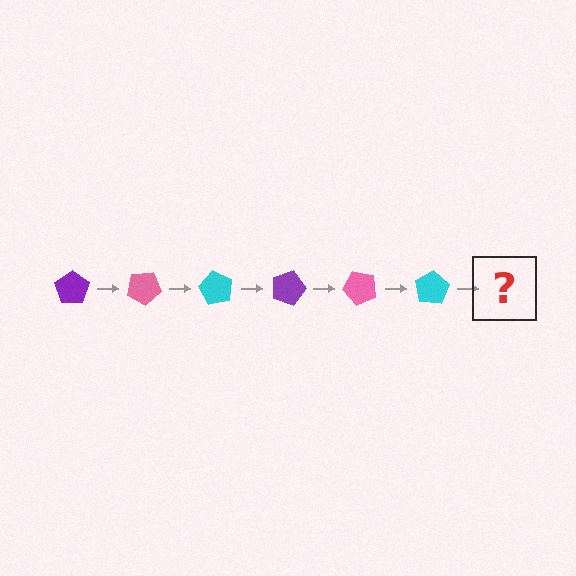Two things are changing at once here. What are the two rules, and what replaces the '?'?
The two rules are that it rotates 30 degrees each step and the color cycles through purple, pink, and cyan. The '?' should be a purple pentagon, rotated 180 degrees from the start.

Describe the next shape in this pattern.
It should be a purple pentagon, rotated 180 degrees from the start.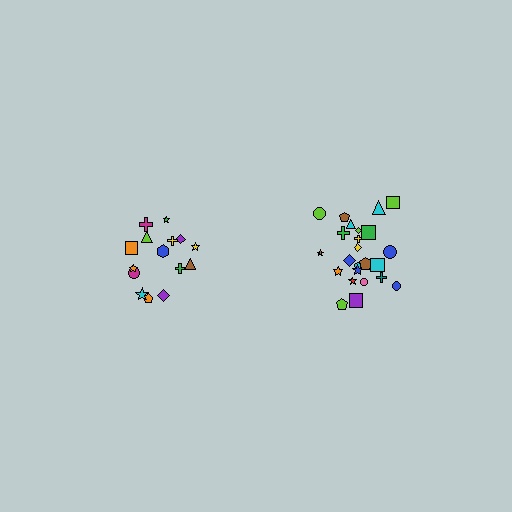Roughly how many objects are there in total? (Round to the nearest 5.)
Roughly 40 objects in total.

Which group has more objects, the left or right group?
The right group.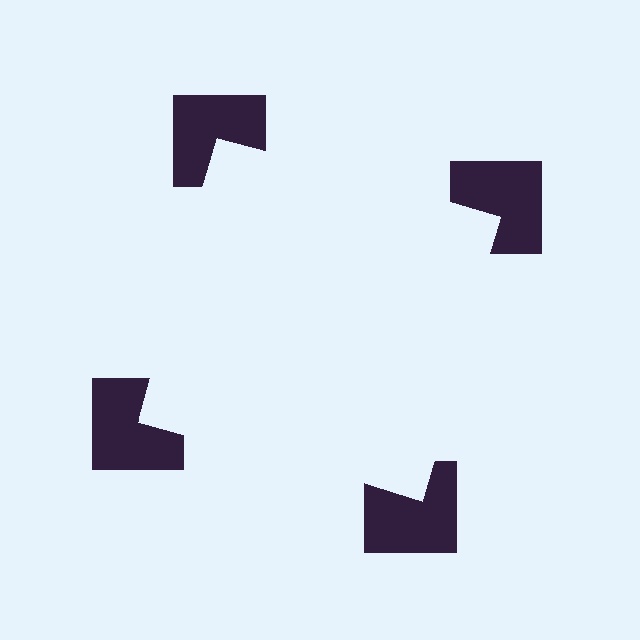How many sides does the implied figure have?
4 sides.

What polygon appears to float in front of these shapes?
An illusory square — its edges are inferred from the aligned wedge cuts in the notched squares, not physically drawn.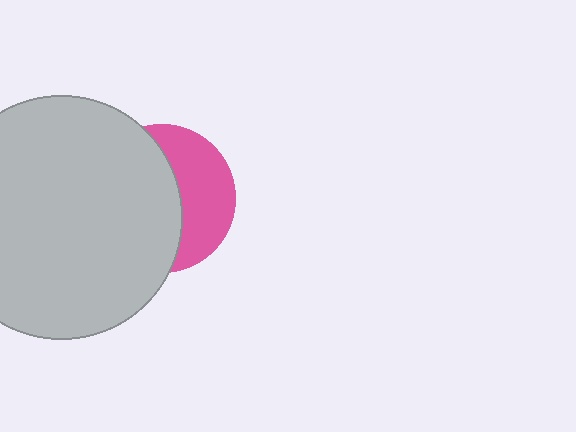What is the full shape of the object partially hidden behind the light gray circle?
The partially hidden object is a pink circle.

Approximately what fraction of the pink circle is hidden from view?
Roughly 60% of the pink circle is hidden behind the light gray circle.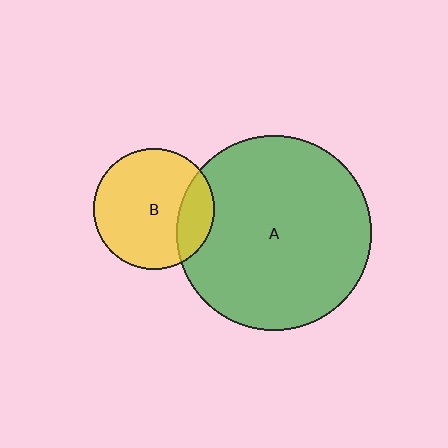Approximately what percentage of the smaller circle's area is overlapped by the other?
Approximately 20%.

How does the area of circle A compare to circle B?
Approximately 2.6 times.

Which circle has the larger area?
Circle A (green).